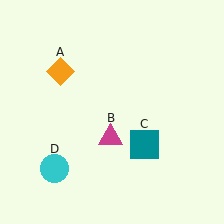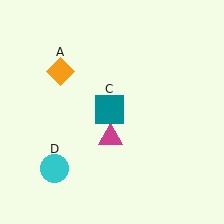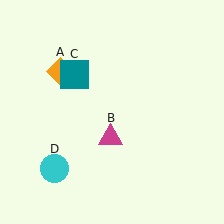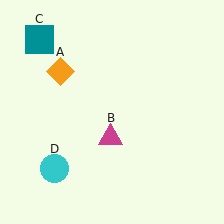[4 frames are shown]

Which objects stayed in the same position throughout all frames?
Orange diamond (object A) and magenta triangle (object B) and cyan circle (object D) remained stationary.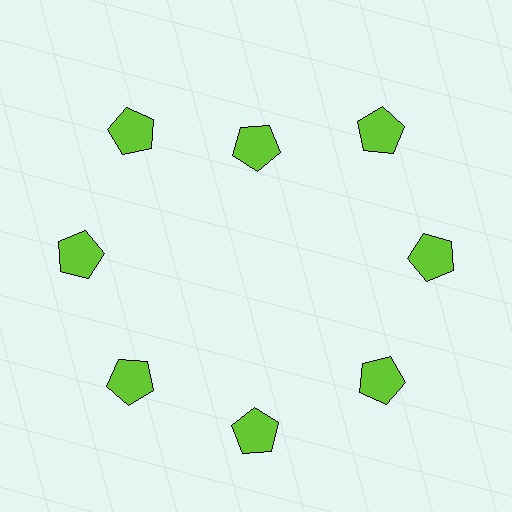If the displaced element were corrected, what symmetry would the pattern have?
It would have 8-fold rotational symmetry — the pattern would map onto itself every 45 degrees.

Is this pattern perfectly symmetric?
No. The 8 lime pentagons are arranged in a ring, but one element near the 12 o'clock position is pulled inward toward the center, breaking the 8-fold rotational symmetry.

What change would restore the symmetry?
The symmetry would be restored by moving it outward, back onto the ring so that all 8 pentagons sit at equal angles and equal distance from the center.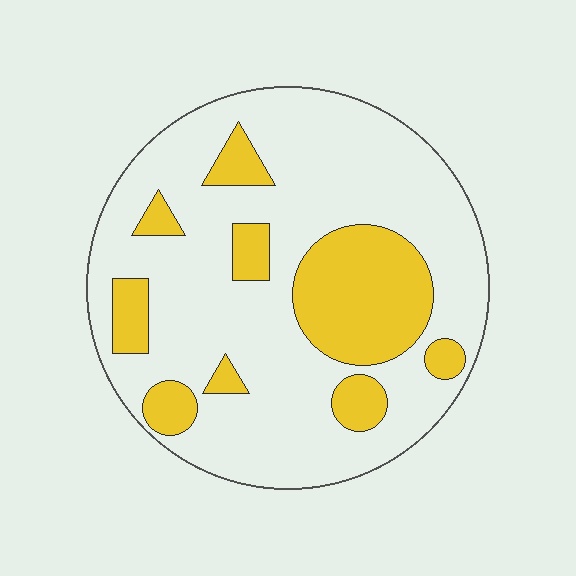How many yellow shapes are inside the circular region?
9.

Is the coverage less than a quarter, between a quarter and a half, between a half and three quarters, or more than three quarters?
Between a quarter and a half.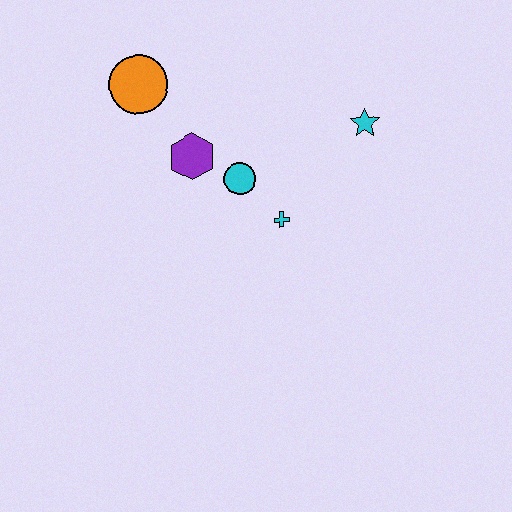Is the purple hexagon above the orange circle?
No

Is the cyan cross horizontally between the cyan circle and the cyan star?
Yes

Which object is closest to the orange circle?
The purple hexagon is closest to the orange circle.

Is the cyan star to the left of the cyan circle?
No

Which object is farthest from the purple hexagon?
The cyan star is farthest from the purple hexagon.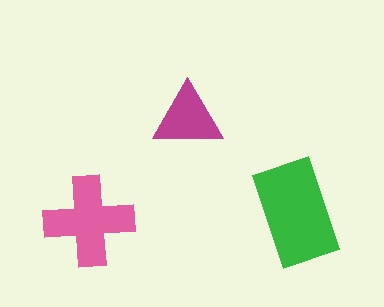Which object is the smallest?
The magenta triangle.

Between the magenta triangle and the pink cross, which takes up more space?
The pink cross.